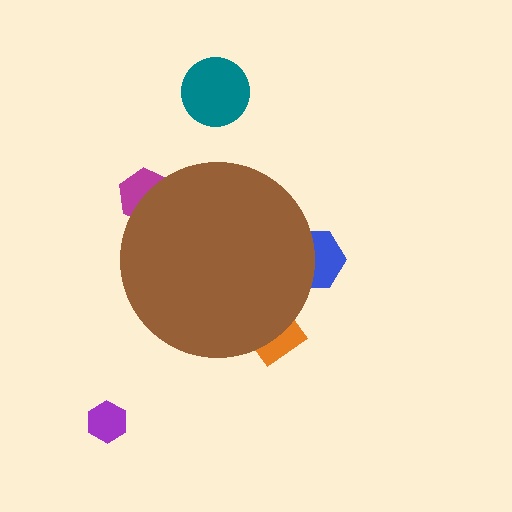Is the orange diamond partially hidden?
Yes, the orange diamond is partially hidden behind the brown circle.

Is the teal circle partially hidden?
No, the teal circle is fully visible.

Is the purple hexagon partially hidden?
No, the purple hexagon is fully visible.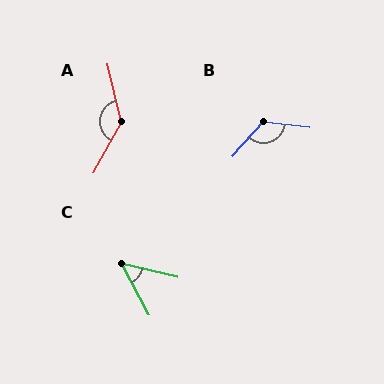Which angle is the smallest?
C, at approximately 48 degrees.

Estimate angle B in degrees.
Approximately 124 degrees.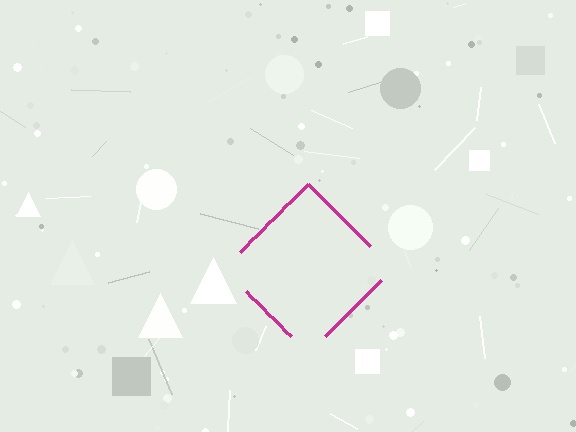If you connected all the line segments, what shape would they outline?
They would outline a diamond.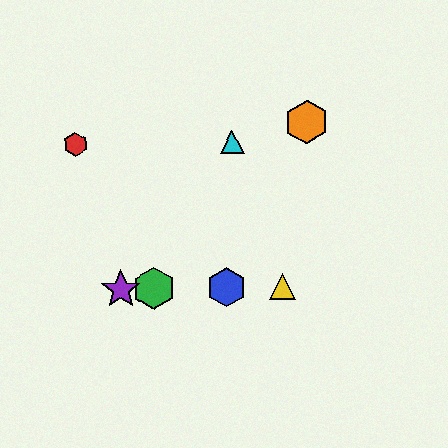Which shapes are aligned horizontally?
The blue hexagon, the green hexagon, the yellow triangle, the purple star are aligned horizontally.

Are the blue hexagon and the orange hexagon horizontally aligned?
No, the blue hexagon is at y≈287 and the orange hexagon is at y≈122.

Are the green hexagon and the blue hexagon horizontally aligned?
Yes, both are at y≈289.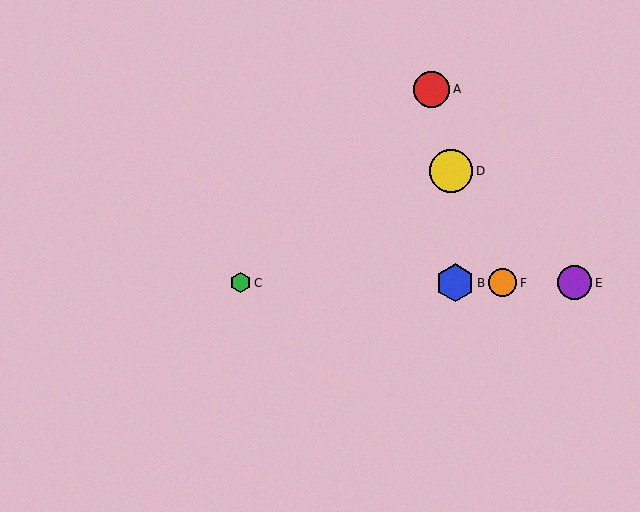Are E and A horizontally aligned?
No, E is at y≈283 and A is at y≈89.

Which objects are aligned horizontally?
Objects B, C, E, F are aligned horizontally.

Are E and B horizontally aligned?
Yes, both are at y≈283.